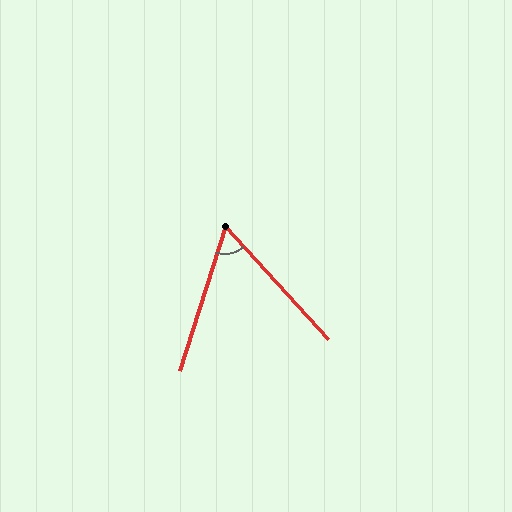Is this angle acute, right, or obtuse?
It is acute.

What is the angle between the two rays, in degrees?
Approximately 60 degrees.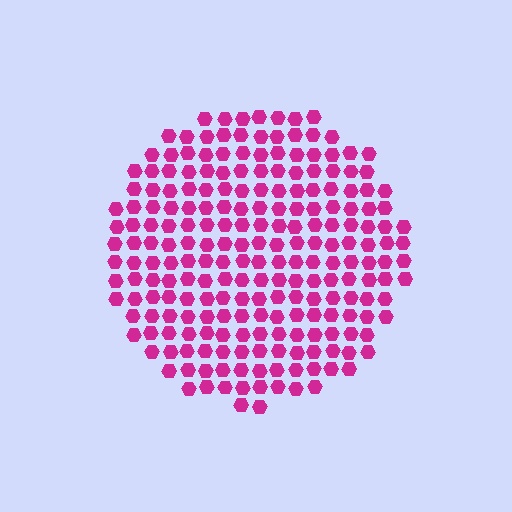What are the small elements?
The small elements are hexagons.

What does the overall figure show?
The overall figure shows a circle.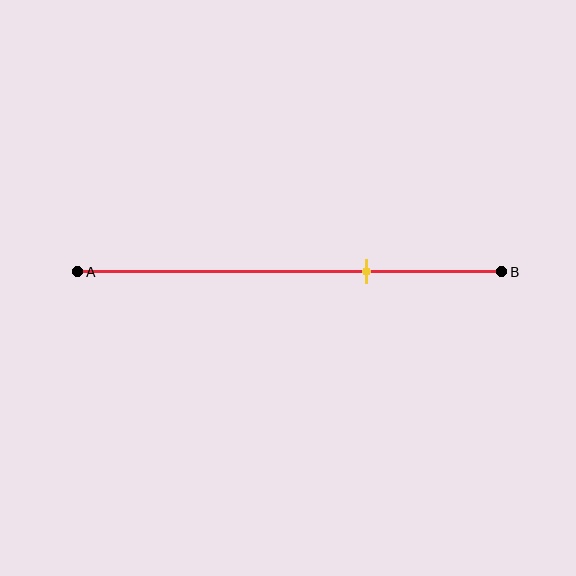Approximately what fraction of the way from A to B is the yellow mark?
The yellow mark is approximately 70% of the way from A to B.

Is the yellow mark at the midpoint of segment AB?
No, the mark is at about 70% from A, not at the 50% midpoint.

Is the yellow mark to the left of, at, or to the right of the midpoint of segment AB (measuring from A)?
The yellow mark is to the right of the midpoint of segment AB.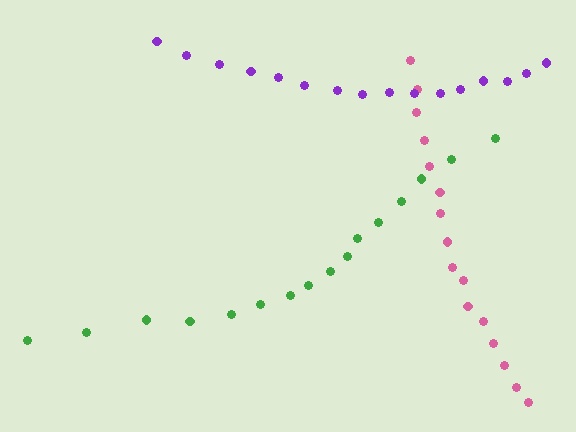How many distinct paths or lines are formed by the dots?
There are 3 distinct paths.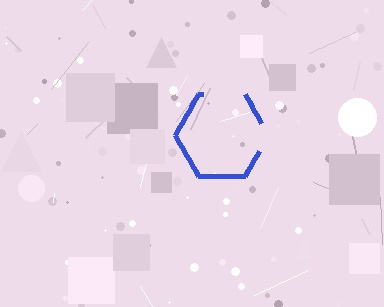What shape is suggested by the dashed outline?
The dashed outline suggests a hexagon.